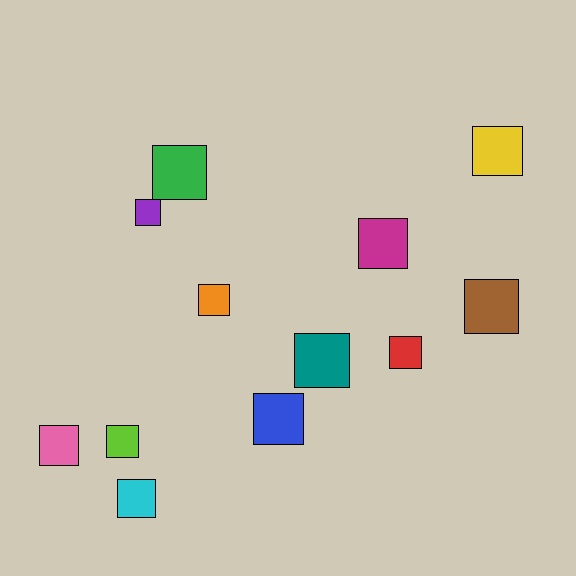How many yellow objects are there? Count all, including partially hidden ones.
There is 1 yellow object.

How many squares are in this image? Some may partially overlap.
There are 12 squares.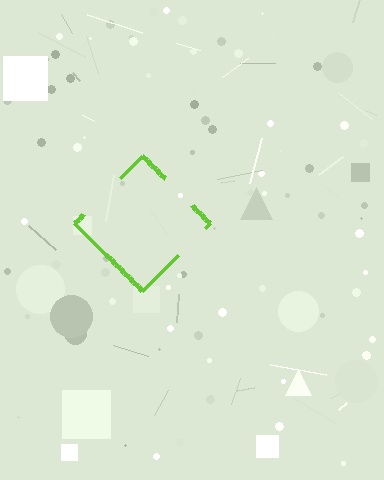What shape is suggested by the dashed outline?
The dashed outline suggests a diamond.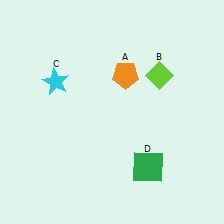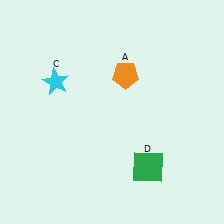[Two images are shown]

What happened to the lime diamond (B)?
The lime diamond (B) was removed in Image 2. It was in the top-right area of Image 1.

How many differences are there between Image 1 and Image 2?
There is 1 difference between the two images.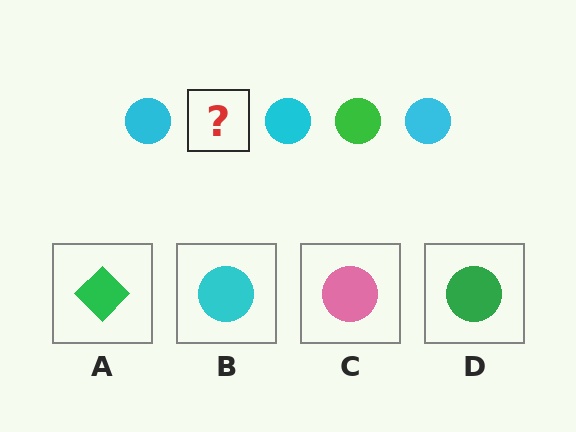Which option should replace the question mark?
Option D.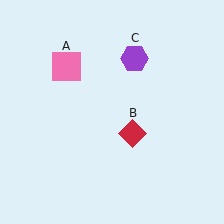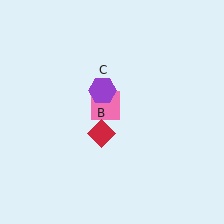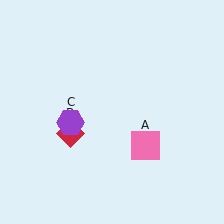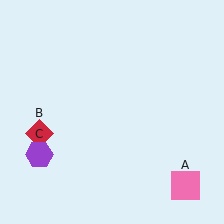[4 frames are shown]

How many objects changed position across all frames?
3 objects changed position: pink square (object A), red diamond (object B), purple hexagon (object C).